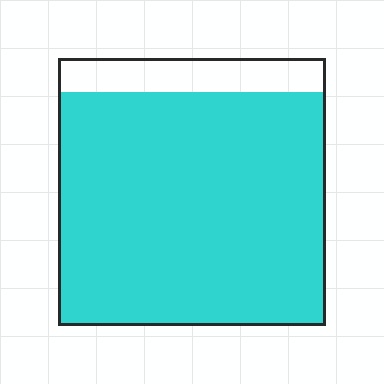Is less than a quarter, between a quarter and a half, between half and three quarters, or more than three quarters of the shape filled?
More than three quarters.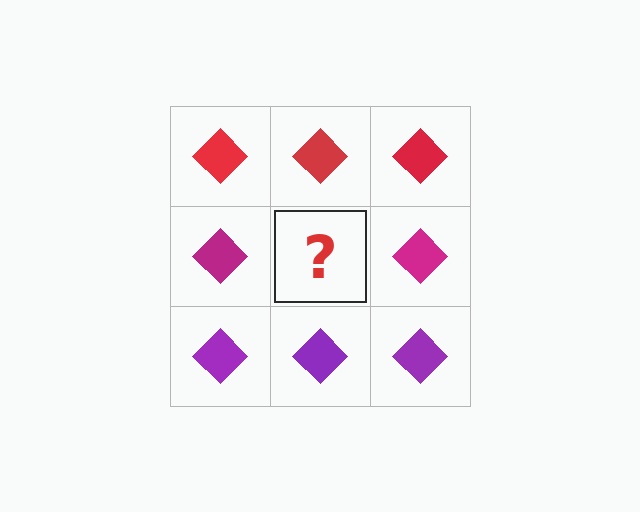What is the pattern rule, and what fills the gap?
The rule is that each row has a consistent color. The gap should be filled with a magenta diamond.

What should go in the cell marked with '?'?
The missing cell should contain a magenta diamond.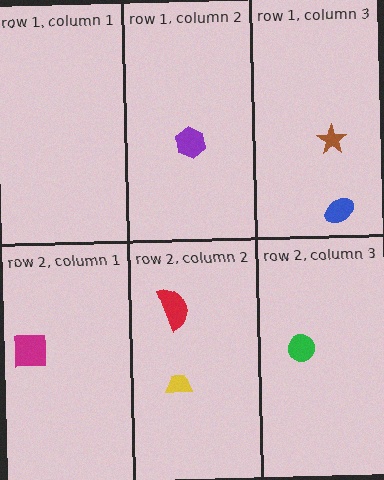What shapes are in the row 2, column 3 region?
The green circle.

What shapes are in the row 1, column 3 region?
The brown star, the blue ellipse.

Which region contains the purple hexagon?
The row 1, column 2 region.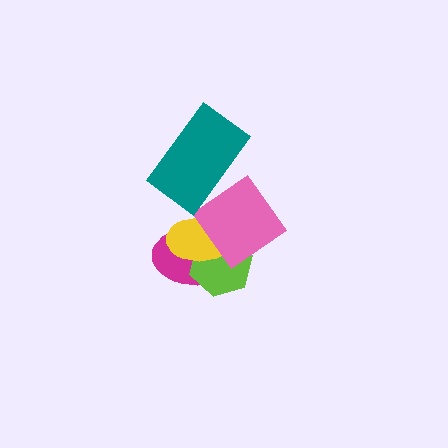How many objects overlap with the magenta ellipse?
3 objects overlap with the magenta ellipse.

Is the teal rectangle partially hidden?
No, no other shape covers it.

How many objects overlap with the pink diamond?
3 objects overlap with the pink diamond.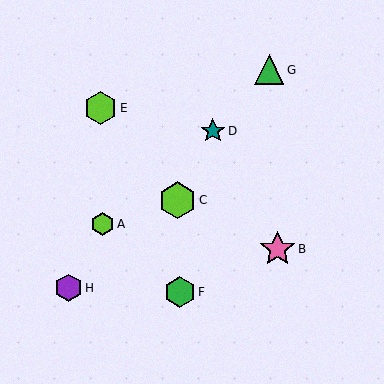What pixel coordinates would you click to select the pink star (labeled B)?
Click at (278, 249) to select the pink star B.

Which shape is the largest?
The lime hexagon (labeled C) is the largest.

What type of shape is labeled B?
Shape B is a pink star.